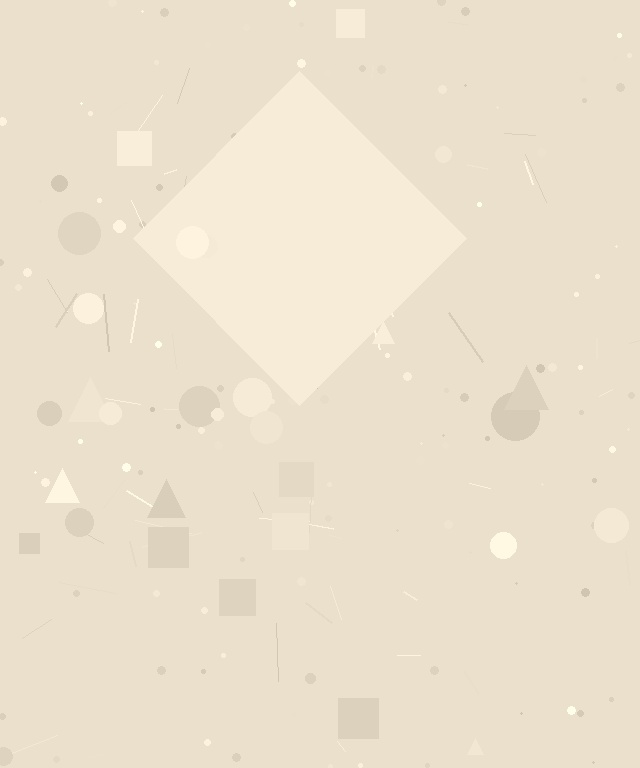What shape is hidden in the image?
A diamond is hidden in the image.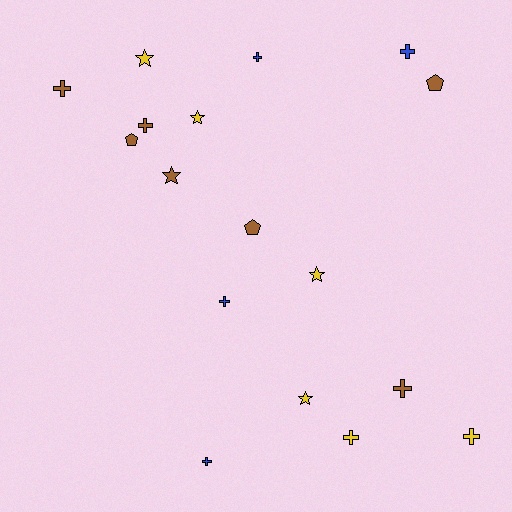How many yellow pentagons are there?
There are no yellow pentagons.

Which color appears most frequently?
Brown, with 7 objects.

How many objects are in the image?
There are 17 objects.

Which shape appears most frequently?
Cross, with 9 objects.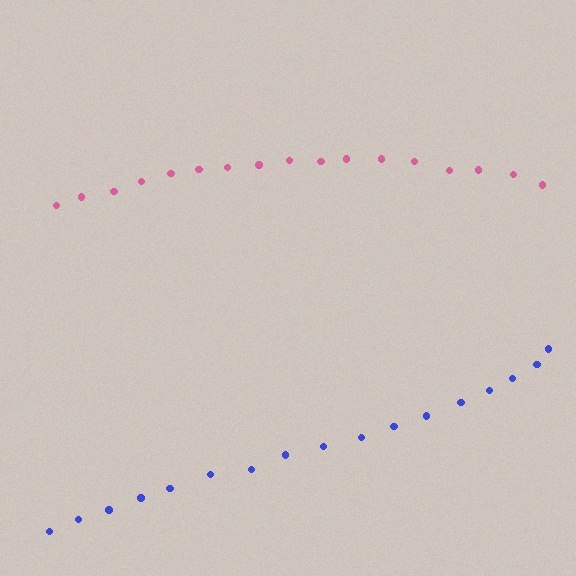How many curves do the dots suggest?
There are 2 distinct paths.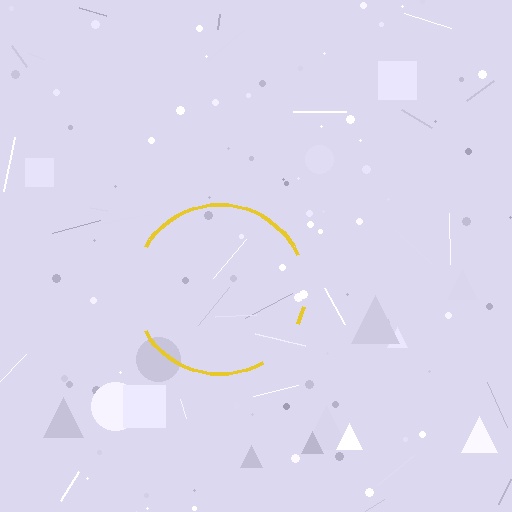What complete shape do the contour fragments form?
The contour fragments form a circle.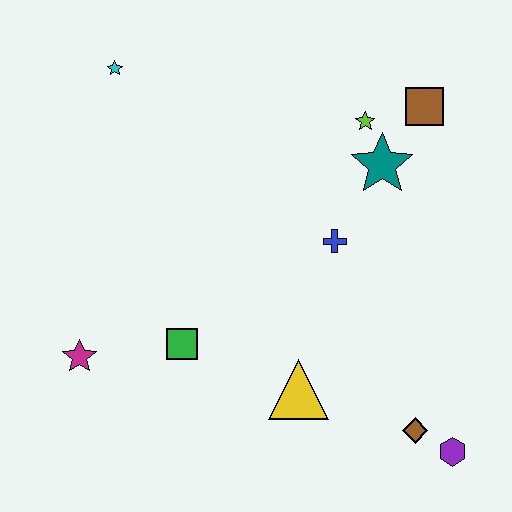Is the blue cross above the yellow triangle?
Yes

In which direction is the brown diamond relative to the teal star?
The brown diamond is below the teal star.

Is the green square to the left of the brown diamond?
Yes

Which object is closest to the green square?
The magenta star is closest to the green square.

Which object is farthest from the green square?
The brown square is farthest from the green square.